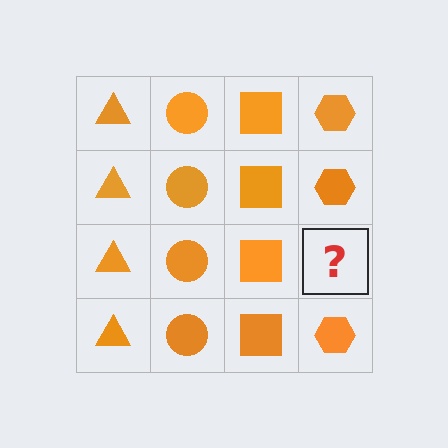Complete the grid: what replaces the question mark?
The question mark should be replaced with an orange hexagon.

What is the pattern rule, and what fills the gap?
The rule is that each column has a consistent shape. The gap should be filled with an orange hexagon.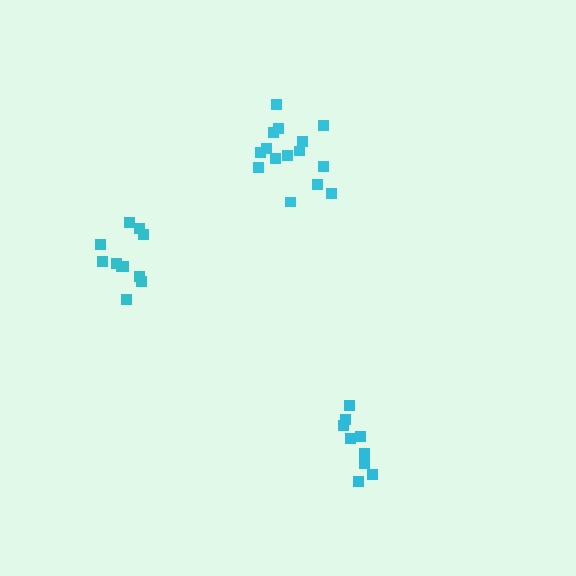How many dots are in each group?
Group 1: 15 dots, Group 2: 11 dots, Group 3: 9 dots (35 total).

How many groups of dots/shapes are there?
There are 3 groups.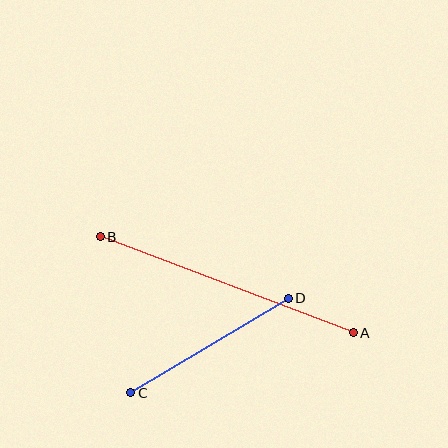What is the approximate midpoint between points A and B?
The midpoint is at approximately (227, 285) pixels.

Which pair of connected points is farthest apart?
Points A and B are farthest apart.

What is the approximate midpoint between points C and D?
The midpoint is at approximately (209, 345) pixels.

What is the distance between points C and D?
The distance is approximately 184 pixels.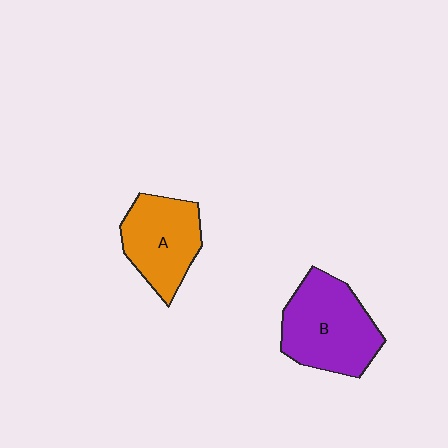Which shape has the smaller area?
Shape A (orange).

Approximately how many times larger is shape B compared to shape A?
Approximately 1.2 times.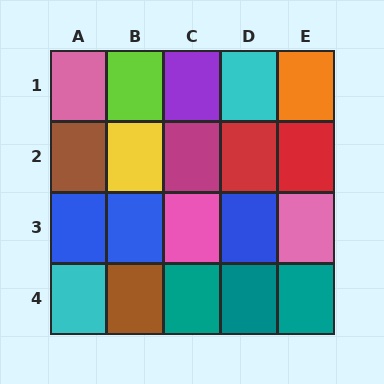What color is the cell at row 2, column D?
Red.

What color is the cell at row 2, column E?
Red.